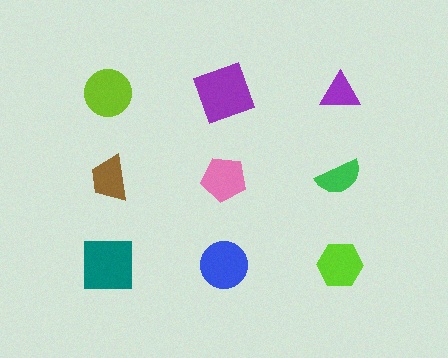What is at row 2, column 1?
A brown trapezoid.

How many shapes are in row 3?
3 shapes.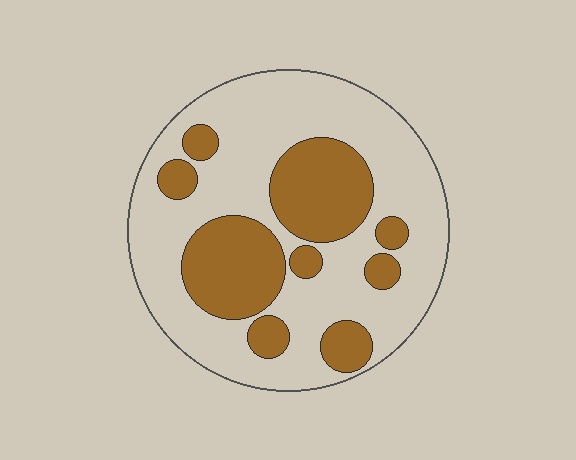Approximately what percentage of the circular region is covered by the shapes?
Approximately 30%.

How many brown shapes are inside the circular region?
9.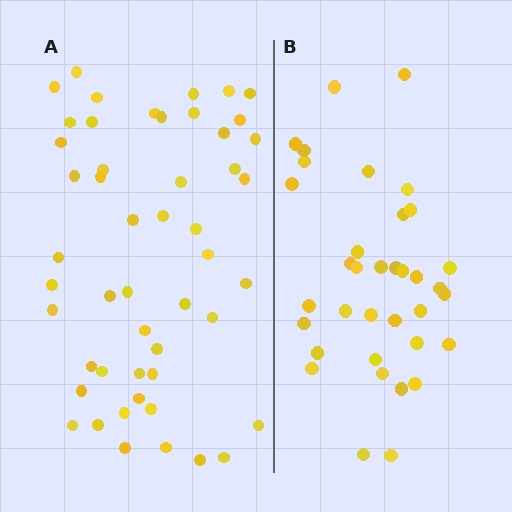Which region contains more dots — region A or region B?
Region A (the left region) has more dots.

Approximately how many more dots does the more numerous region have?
Region A has approximately 15 more dots than region B.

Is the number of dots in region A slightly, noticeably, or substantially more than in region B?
Region A has noticeably more, but not dramatically so. The ratio is roughly 1.4 to 1.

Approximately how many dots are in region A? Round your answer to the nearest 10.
About 50 dots.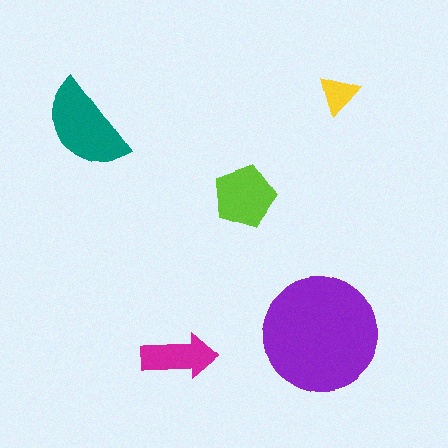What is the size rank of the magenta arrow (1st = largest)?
4th.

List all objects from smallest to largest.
The yellow triangle, the magenta arrow, the lime pentagon, the teal semicircle, the purple circle.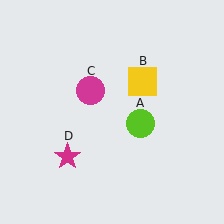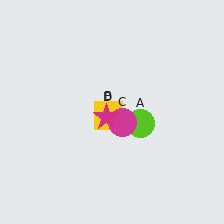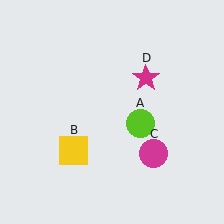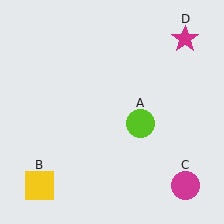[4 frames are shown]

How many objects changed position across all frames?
3 objects changed position: yellow square (object B), magenta circle (object C), magenta star (object D).